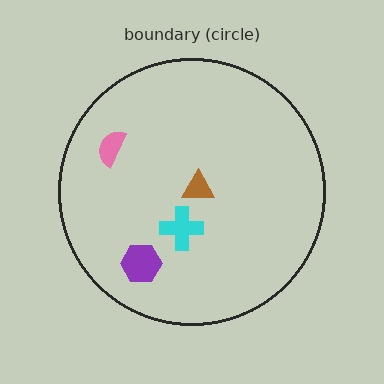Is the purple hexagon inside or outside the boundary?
Inside.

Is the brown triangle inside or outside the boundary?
Inside.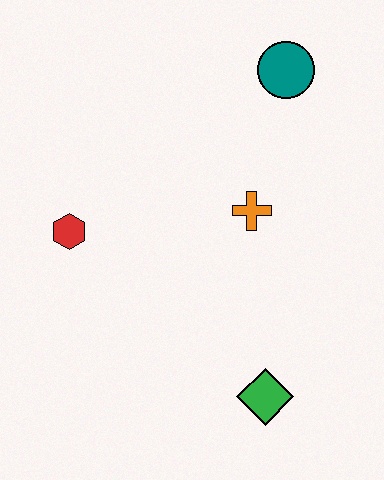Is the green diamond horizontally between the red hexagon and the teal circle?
Yes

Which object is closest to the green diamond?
The orange cross is closest to the green diamond.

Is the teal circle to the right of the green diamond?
Yes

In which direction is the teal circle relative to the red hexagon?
The teal circle is to the right of the red hexagon.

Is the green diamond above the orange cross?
No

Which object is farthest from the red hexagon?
The teal circle is farthest from the red hexagon.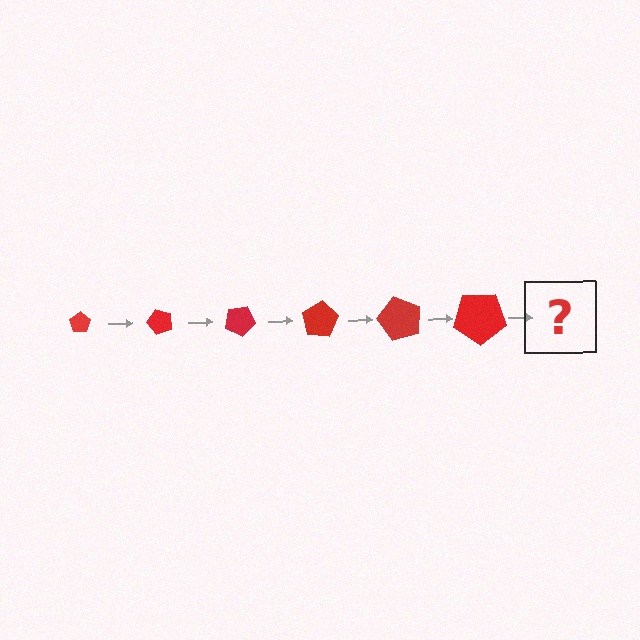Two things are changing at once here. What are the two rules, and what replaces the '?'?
The two rules are that the pentagon grows larger each step and it rotates 50 degrees each step. The '?' should be a pentagon, larger than the previous one and rotated 300 degrees from the start.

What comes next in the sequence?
The next element should be a pentagon, larger than the previous one and rotated 300 degrees from the start.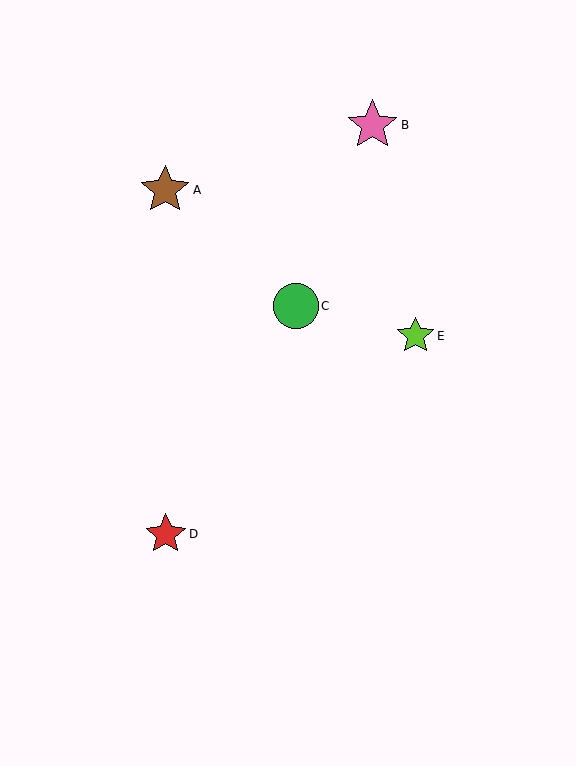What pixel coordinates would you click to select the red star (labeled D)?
Click at (166, 534) to select the red star D.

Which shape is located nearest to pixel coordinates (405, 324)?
The lime star (labeled E) at (415, 336) is nearest to that location.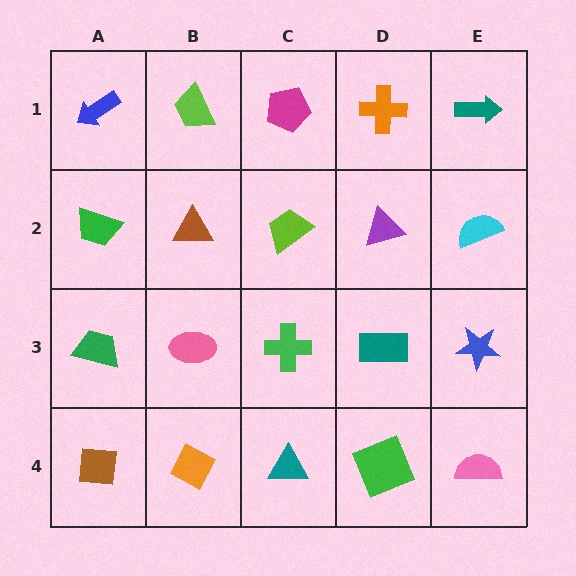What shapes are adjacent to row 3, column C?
A lime trapezoid (row 2, column C), a teal triangle (row 4, column C), a pink ellipse (row 3, column B), a teal rectangle (row 3, column D).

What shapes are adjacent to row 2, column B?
A lime trapezoid (row 1, column B), a pink ellipse (row 3, column B), a green trapezoid (row 2, column A), a lime trapezoid (row 2, column C).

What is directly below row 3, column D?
A green square.